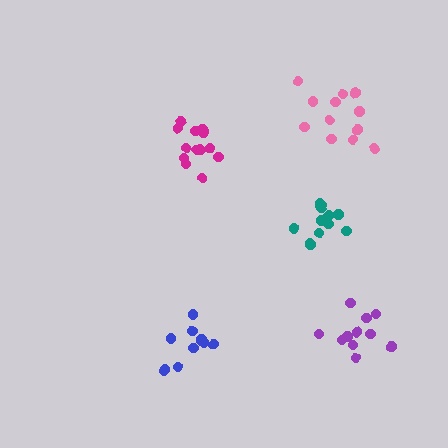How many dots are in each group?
Group 1: 11 dots, Group 2: 12 dots, Group 3: 13 dots, Group 4: 11 dots, Group 5: 12 dots (59 total).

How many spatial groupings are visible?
There are 5 spatial groupings.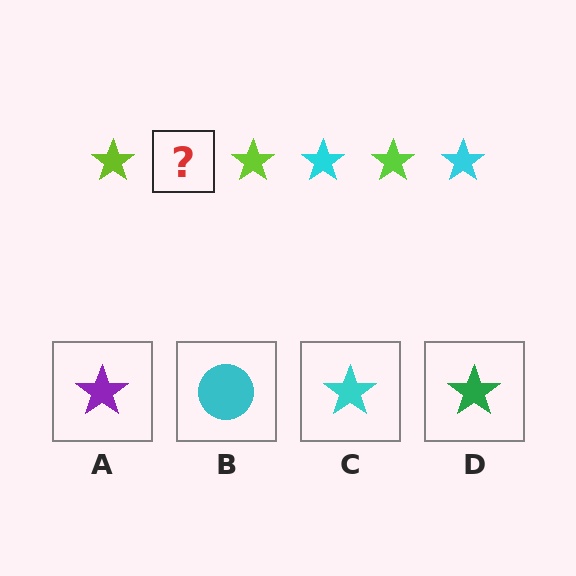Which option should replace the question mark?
Option C.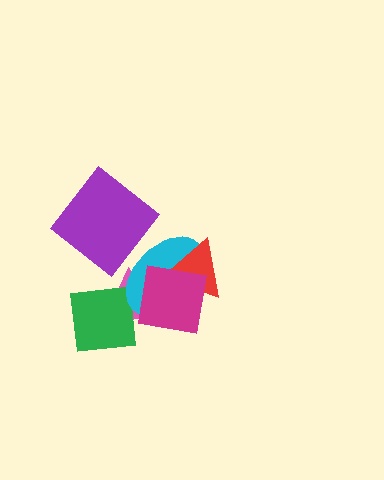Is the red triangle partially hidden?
Yes, it is partially covered by another shape.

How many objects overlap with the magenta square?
3 objects overlap with the magenta square.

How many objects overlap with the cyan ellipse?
3 objects overlap with the cyan ellipse.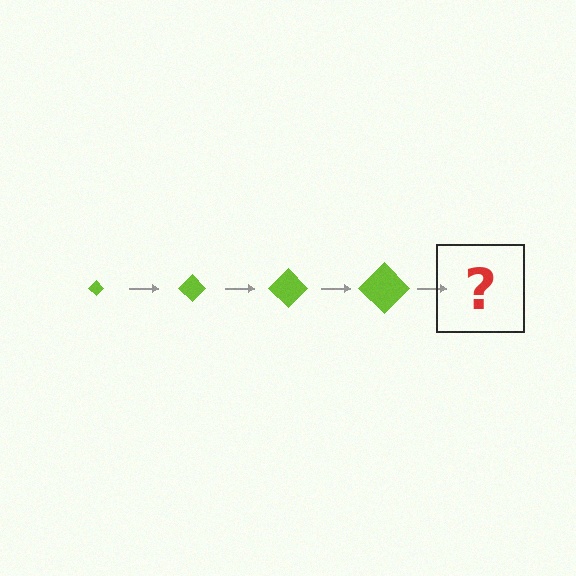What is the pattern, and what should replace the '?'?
The pattern is that the diamond gets progressively larger each step. The '?' should be a lime diamond, larger than the previous one.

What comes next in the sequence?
The next element should be a lime diamond, larger than the previous one.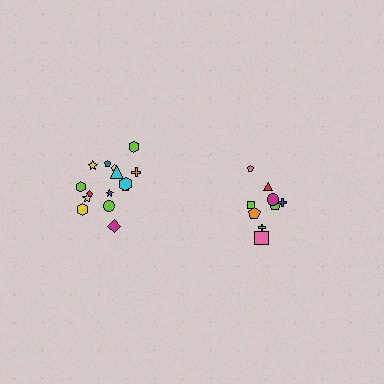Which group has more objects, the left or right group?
The left group.